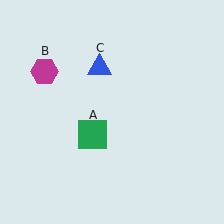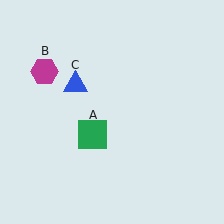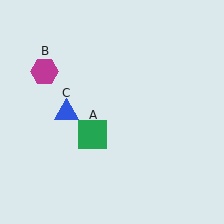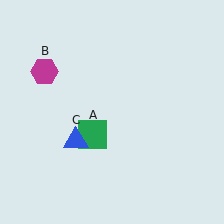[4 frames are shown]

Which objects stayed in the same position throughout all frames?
Green square (object A) and magenta hexagon (object B) remained stationary.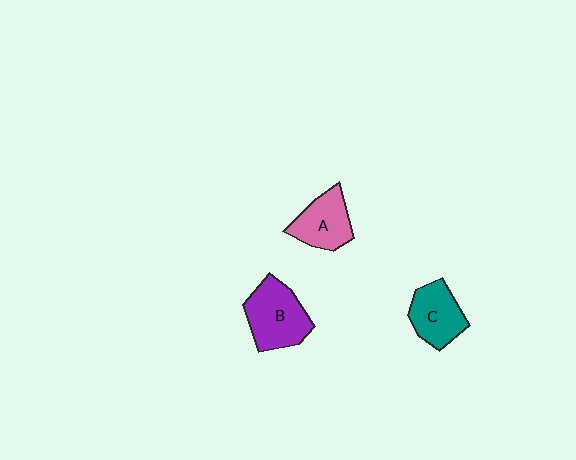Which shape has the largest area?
Shape B (purple).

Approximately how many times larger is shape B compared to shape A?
Approximately 1.3 times.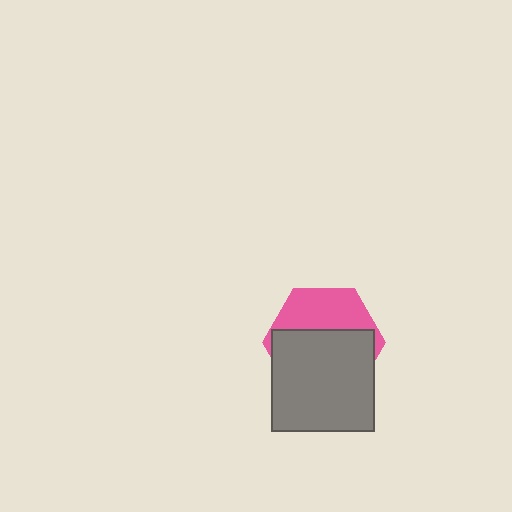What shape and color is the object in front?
The object in front is a gray rectangle.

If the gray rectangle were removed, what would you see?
You would see the complete pink hexagon.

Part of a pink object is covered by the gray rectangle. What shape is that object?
It is a hexagon.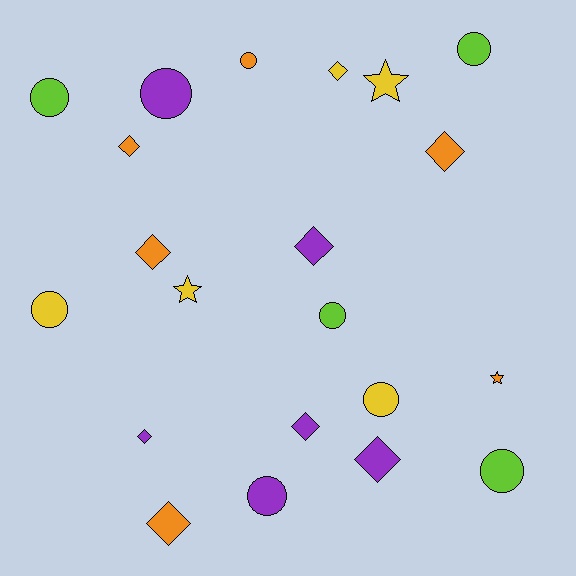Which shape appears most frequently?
Circle, with 9 objects.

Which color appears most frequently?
Purple, with 6 objects.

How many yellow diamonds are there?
There is 1 yellow diamond.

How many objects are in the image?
There are 21 objects.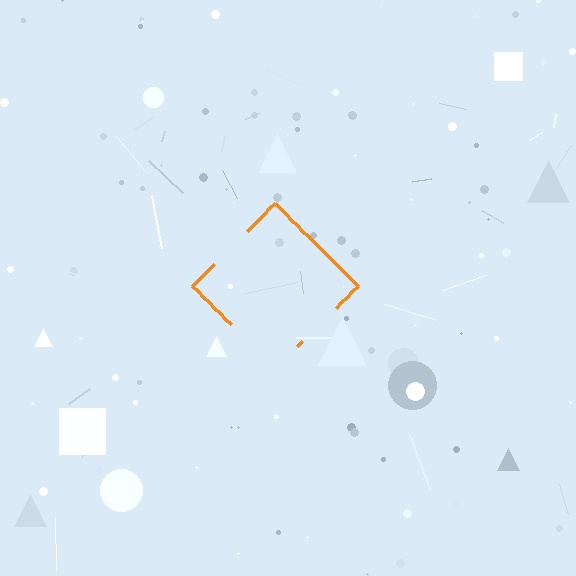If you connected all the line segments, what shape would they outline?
They would outline a diamond.